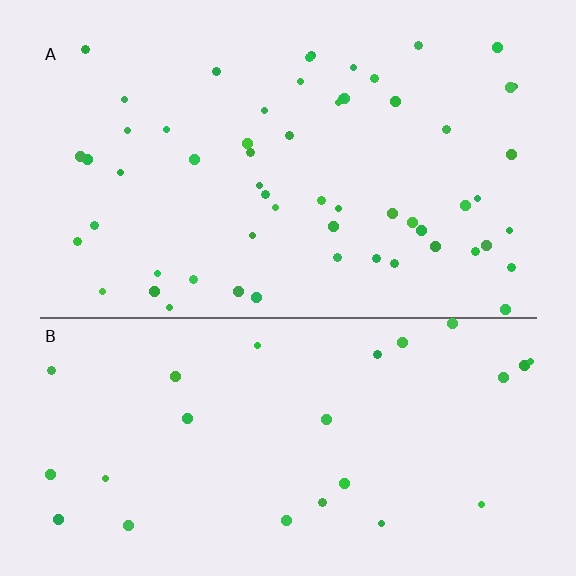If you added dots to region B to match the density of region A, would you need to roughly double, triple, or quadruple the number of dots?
Approximately double.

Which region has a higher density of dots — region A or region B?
A (the top).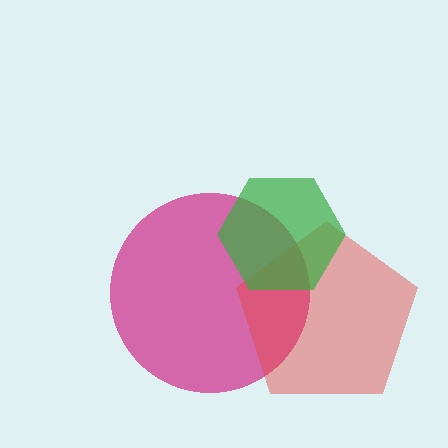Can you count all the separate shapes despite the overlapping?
Yes, there are 3 separate shapes.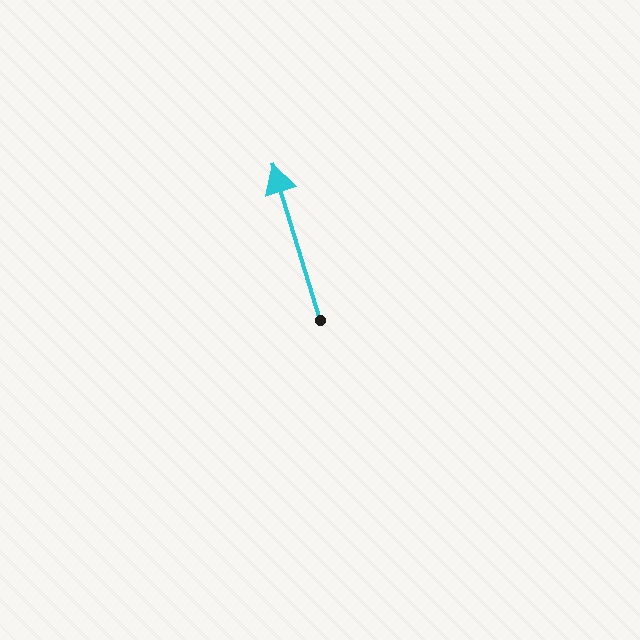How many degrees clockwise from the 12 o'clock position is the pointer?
Approximately 343 degrees.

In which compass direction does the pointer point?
North.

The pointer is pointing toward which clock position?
Roughly 11 o'clock.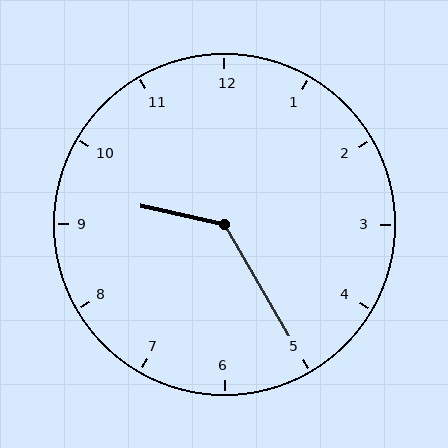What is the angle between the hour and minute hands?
Approximately 132 degrees.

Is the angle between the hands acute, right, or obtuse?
It is obtuse.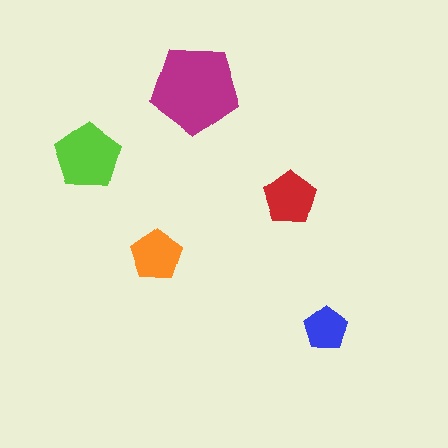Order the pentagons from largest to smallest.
the magenta one, the lime one, the red one, the orange one, the blue one.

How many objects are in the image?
There are 5 objects in the image.